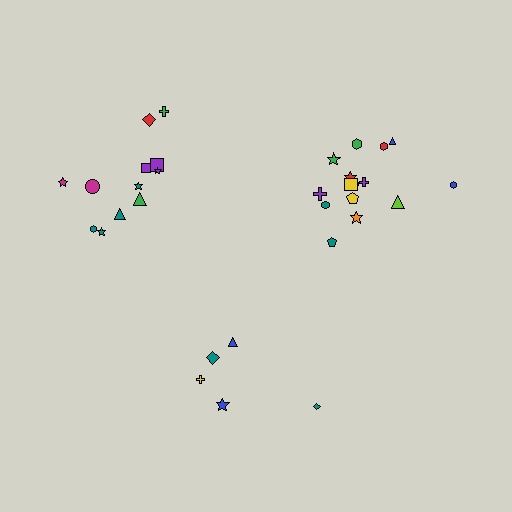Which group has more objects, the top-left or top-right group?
The top-right group.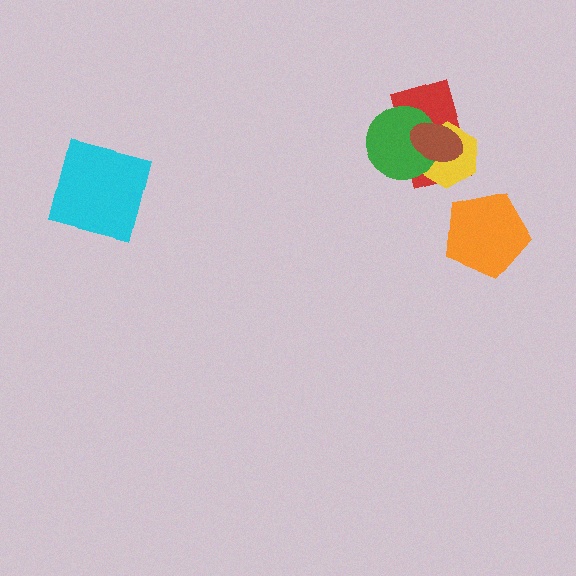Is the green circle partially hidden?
Yes, it is partially covered by another shape.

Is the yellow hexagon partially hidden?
Yes, it is partially covered by another shape.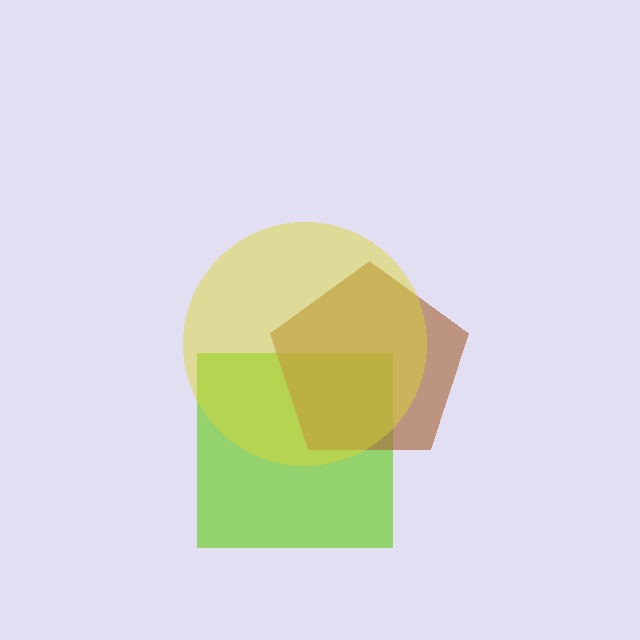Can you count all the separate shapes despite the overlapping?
Yes, there are 3 separate shapes.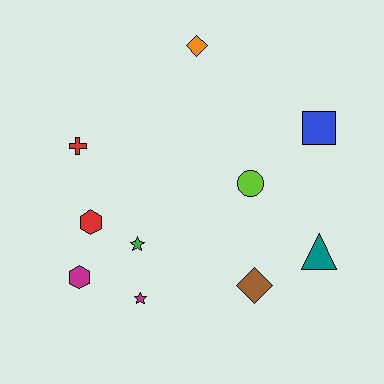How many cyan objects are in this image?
There are no cyan objects.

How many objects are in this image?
There are 10 objects.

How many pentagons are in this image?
There are no pentagons.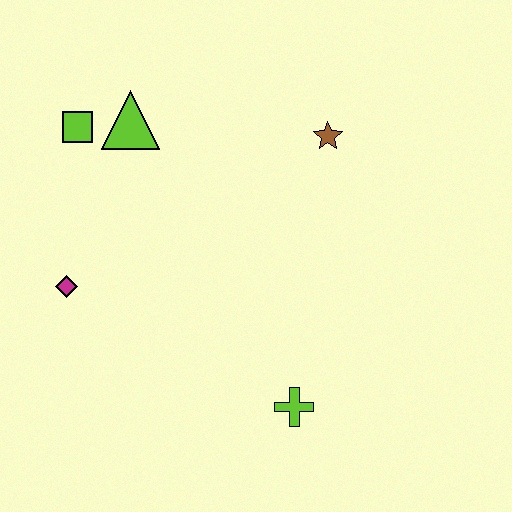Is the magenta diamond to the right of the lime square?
No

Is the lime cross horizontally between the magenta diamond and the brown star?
Yes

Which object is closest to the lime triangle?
The lime square is closest to the lime triangle.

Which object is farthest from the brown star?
The magenta diamond is farthest from the brown star.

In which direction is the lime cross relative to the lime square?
The lime cross is below the lime square.